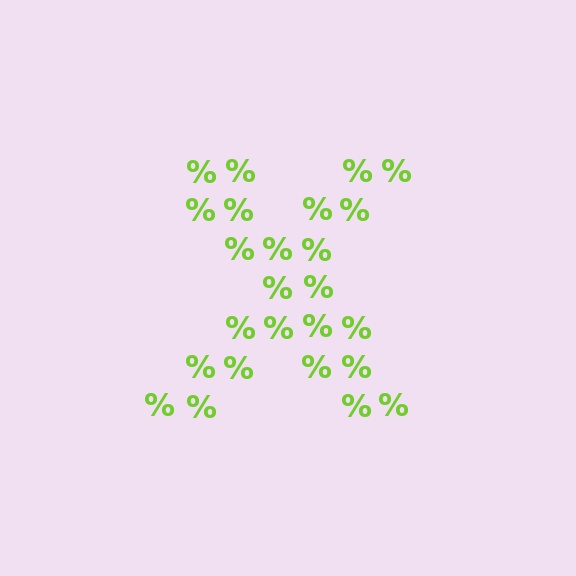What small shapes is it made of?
It is made of small percent signs.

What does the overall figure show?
The overall figure shows the letter X.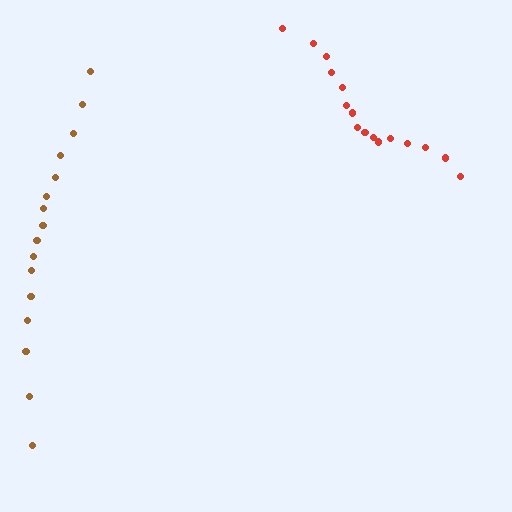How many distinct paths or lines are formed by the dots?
There are 2 distinct paths.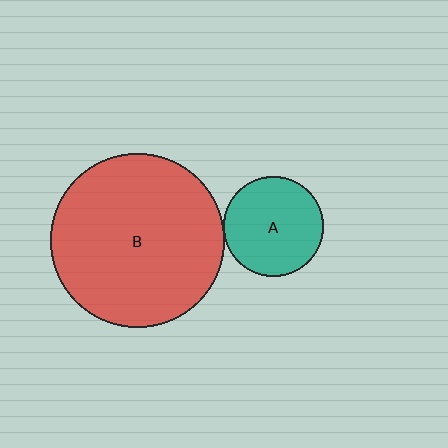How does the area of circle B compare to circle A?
Approximately 3.0 times.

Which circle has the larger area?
Circle B (red).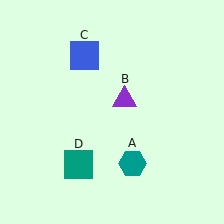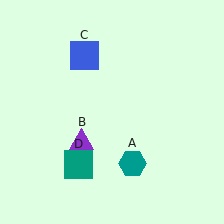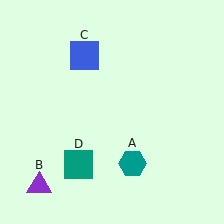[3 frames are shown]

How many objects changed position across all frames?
1 object changed position: purple triangle (object B).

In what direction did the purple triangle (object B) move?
The purple triangle (object B) moved down and to the left.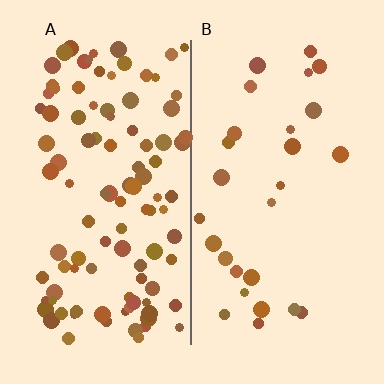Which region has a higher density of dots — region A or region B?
A (the left).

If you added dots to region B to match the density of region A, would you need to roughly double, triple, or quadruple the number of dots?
Approximately quadruple.